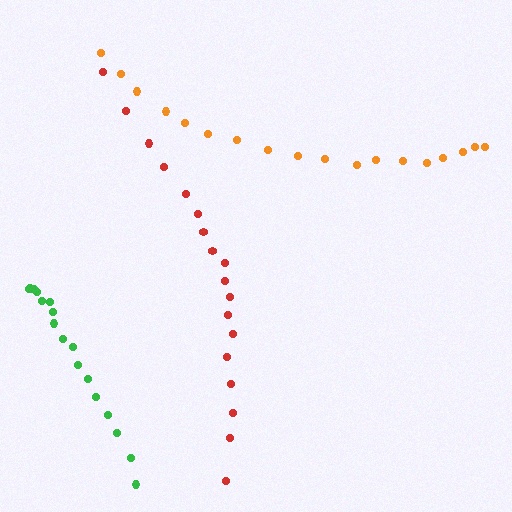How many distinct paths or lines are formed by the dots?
There are 3 distinct paths.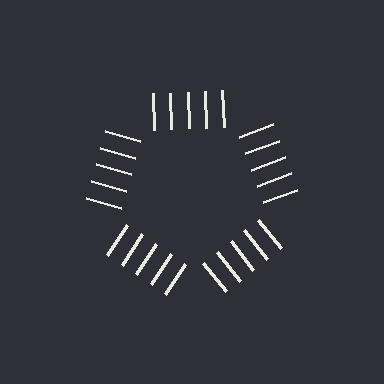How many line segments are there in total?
25 — 5 along each of the 5 edges.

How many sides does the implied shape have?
5 sides — the line-ends trace a pentagon.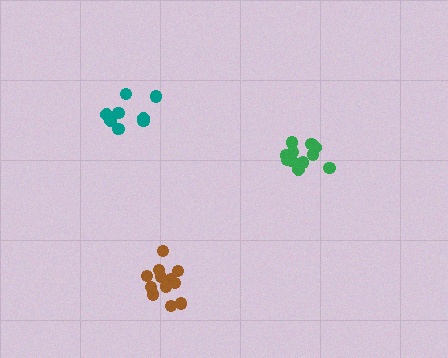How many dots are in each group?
Group 1: 11 dots, Group 2: 8 dots, Group 3: 13 dots (32 total).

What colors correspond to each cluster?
The clusters are colored: green, teal, brown.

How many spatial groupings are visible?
There are 3 spatial groupings.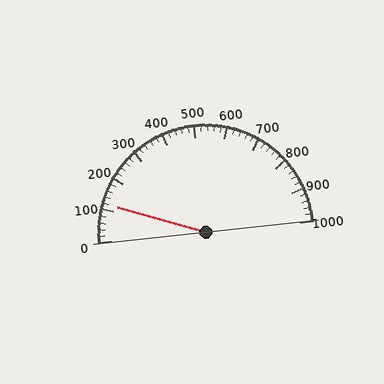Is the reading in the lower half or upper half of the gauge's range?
The reading is in the lower half of the range (0 to 1000).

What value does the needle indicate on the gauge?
The needle indicates approximately 120.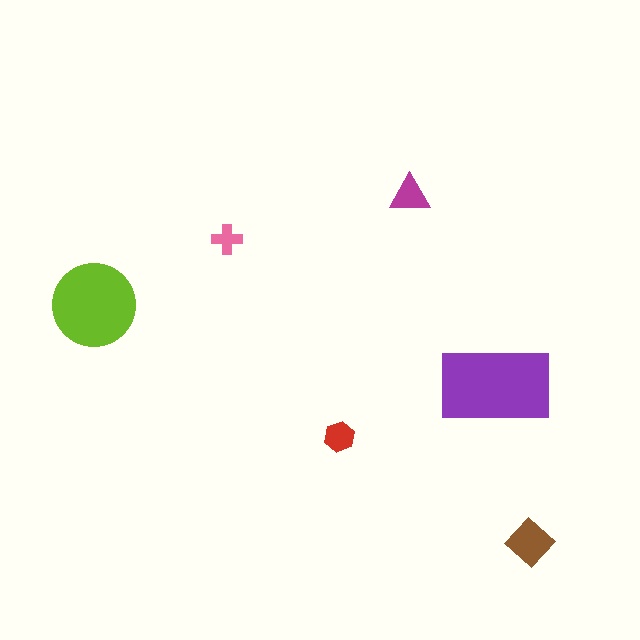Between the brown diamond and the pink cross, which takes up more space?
The brown diamond.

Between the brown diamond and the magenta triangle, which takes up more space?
The brown diamond.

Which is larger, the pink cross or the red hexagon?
The red hexagon.